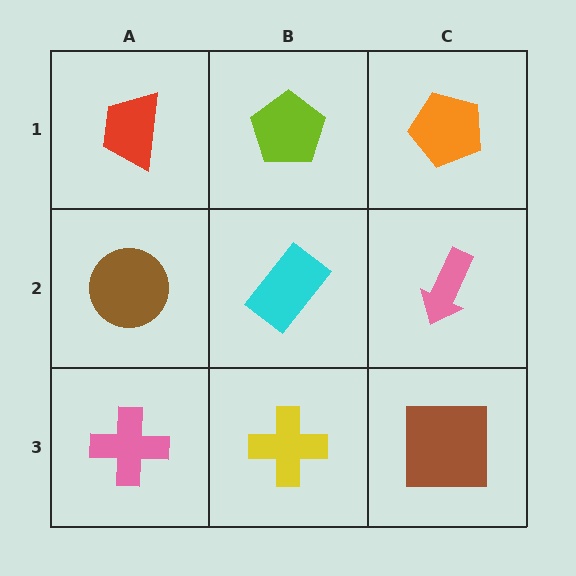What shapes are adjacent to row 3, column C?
A pink arrow (row 2, column C), a yellow cross (row 3, column B).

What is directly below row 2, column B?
A yellow cross.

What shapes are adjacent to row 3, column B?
A cyan rectangle (row 2, column B), a pink cross (row 3, column A), a brown square (row 3, column C).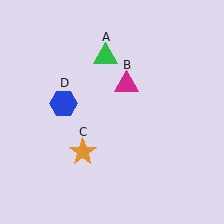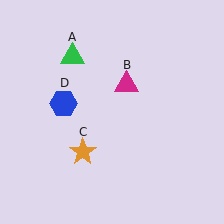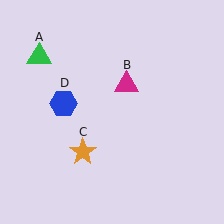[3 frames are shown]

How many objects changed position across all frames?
1 object changed position: green triangle (object A).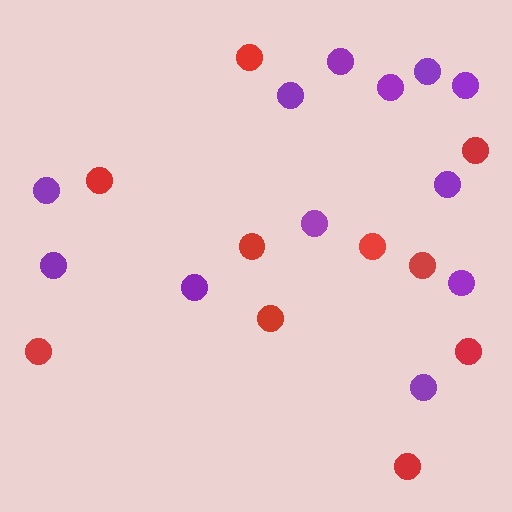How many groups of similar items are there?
There are 2 groups: one group of red circles (10) and one group of purple circles (12).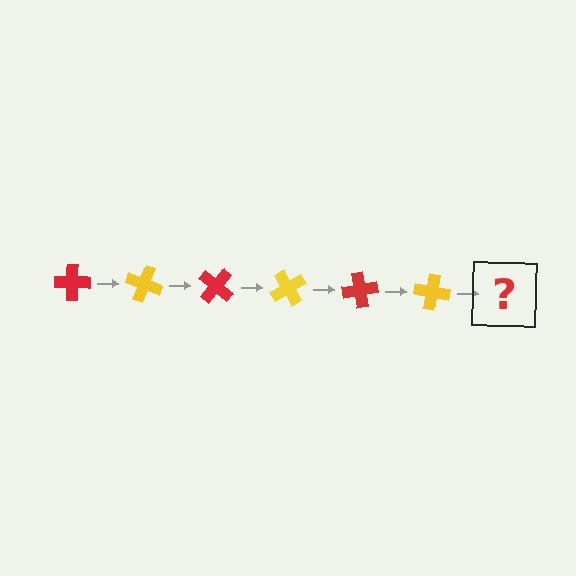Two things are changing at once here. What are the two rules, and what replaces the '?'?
The two rules are that it rotates 20 degrees each step and the color cycles through red and yellow. The '?' should be a red cross, rotated 120 degrees from the start.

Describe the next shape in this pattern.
It should be a red cross, rotated 120 degrees from the start.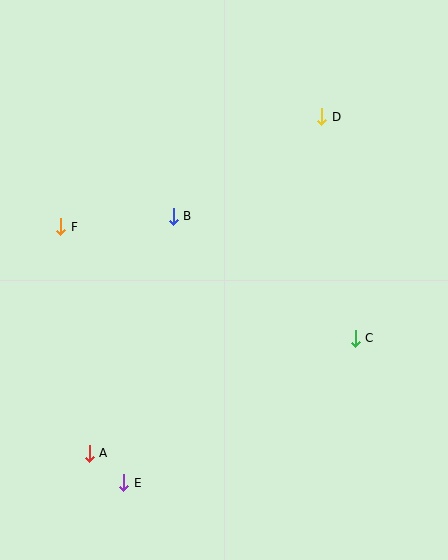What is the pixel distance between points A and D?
The distance between A and D is 409 pixels.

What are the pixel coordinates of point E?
Point E is at (124, 483).